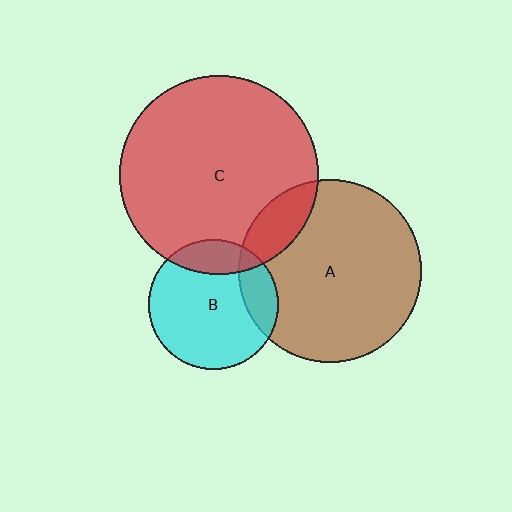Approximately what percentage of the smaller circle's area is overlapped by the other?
Approximately 15%.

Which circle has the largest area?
Circle C (red).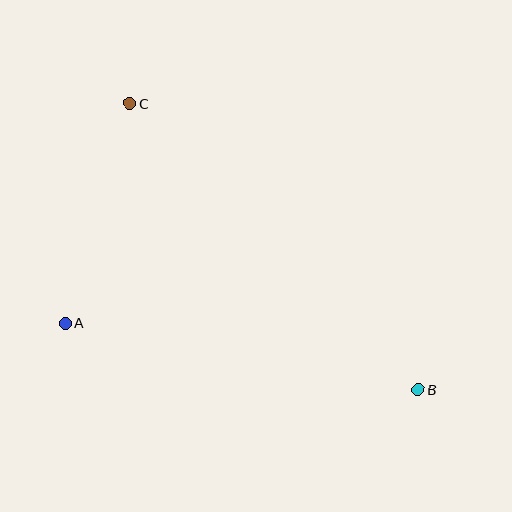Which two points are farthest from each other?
Points B and C are farthest from each other.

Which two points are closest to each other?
Points A and C are closest to each other.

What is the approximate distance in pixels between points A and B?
The distance between A and B is approximately 359 pixels.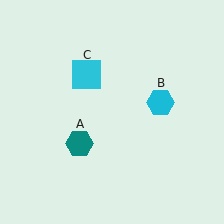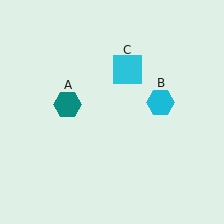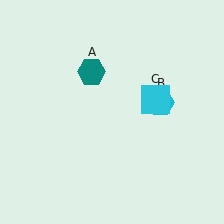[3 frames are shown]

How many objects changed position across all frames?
2 objects changed position: teal hexagon (object A), cyan square (object C).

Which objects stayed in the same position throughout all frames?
Cyan hexagon (object B) remained stationary.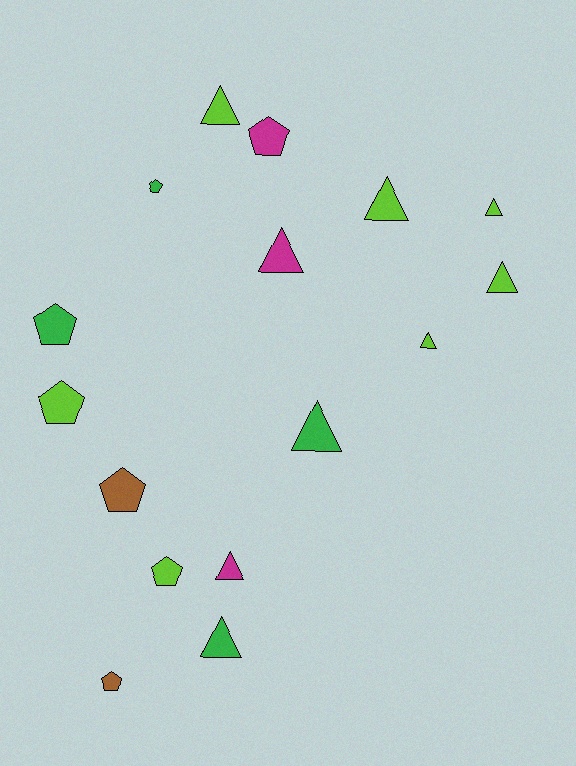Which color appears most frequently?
Lime, with 7 objects.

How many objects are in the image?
There are 16 objects.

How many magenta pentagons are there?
There is 1 magenta pentagon.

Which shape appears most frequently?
Triangle, with 9 objects.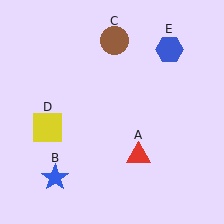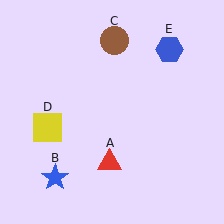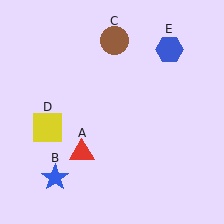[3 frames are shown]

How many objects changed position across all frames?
1 object changed position: red triangle (object A).